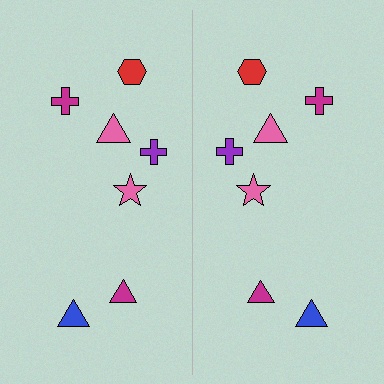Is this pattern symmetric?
Yes, this pattern has bilateral (reflection) symmetry.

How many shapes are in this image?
There are 14 shapes in this image.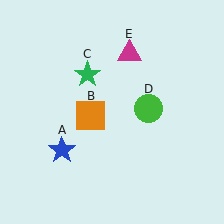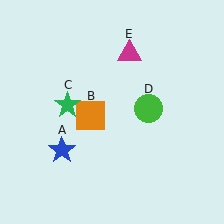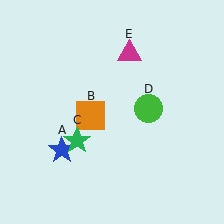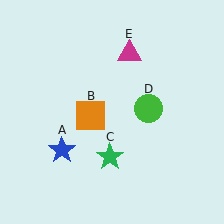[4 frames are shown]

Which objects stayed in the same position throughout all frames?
Blue star (object A) and orange square (object B) and green circle (object D) and magenta triangle (object E) remained stationary.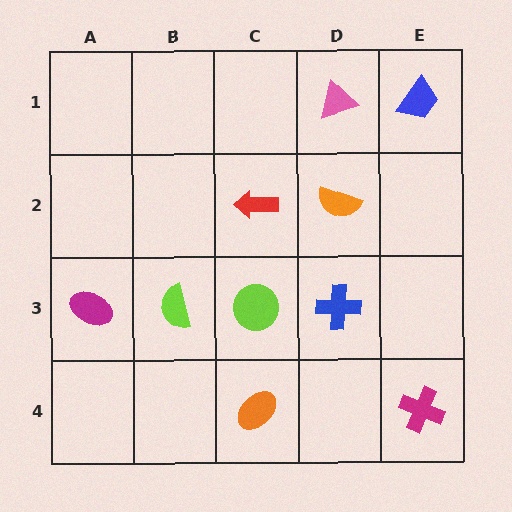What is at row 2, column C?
A red arrow.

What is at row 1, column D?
A pink triangle.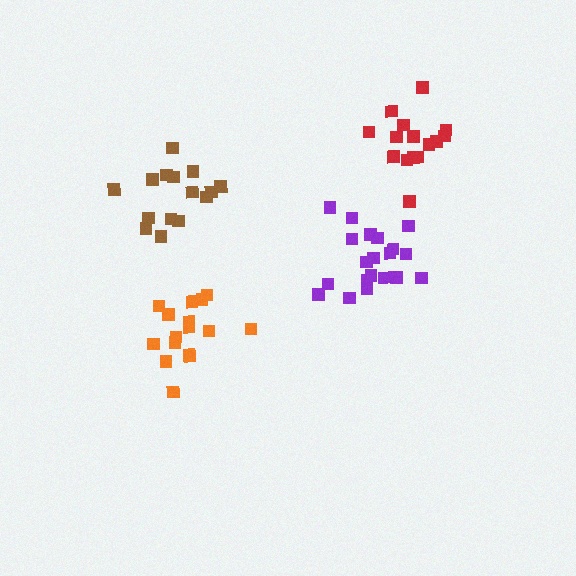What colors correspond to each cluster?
The clusters are colored: orange, purple, brown, red.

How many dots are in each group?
Group 1: 16 dots, Group 2: 20 dots, Group 3: 15 dots, Group 4: 15 dots (66 total).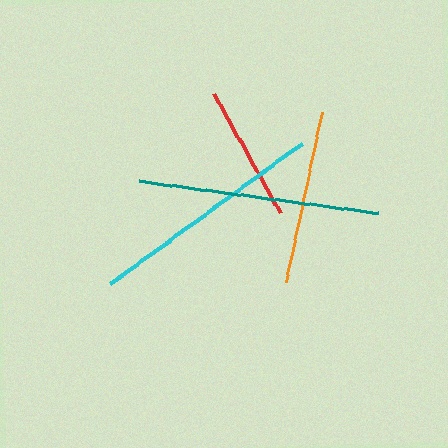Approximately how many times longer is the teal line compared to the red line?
The teal line is approximately 1.8 times the length of the red line.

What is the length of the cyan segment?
The cyan segment is approximately 239 pixels long.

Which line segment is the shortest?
The red line is the shortest at approximately 136 pixels.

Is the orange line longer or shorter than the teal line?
The teal line is longer than the orange line.